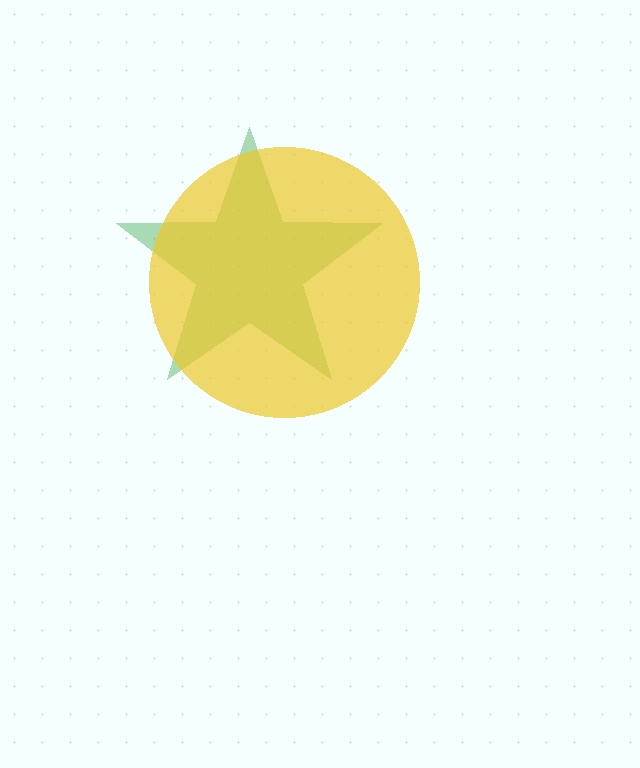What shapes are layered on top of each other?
The layered shapes are: a green star, a yellow circle.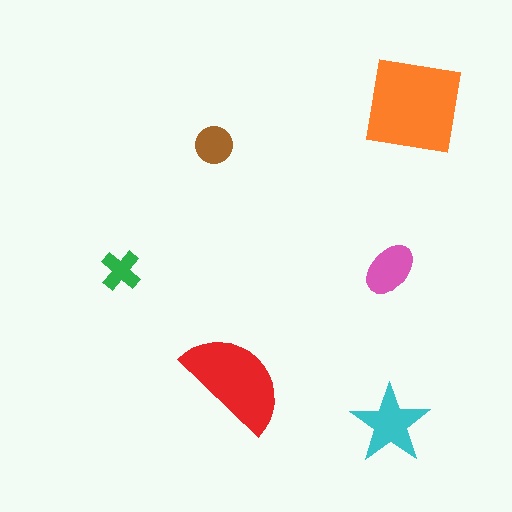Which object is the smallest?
The green cross.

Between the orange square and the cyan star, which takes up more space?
The orange square.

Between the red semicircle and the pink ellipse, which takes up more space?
The red semicircle.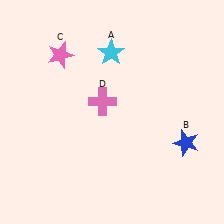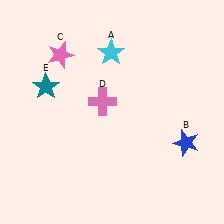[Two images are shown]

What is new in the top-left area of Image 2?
A teal star (E) was added in the top-left area of Image 2.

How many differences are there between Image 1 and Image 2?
There is 1 difference between the two images.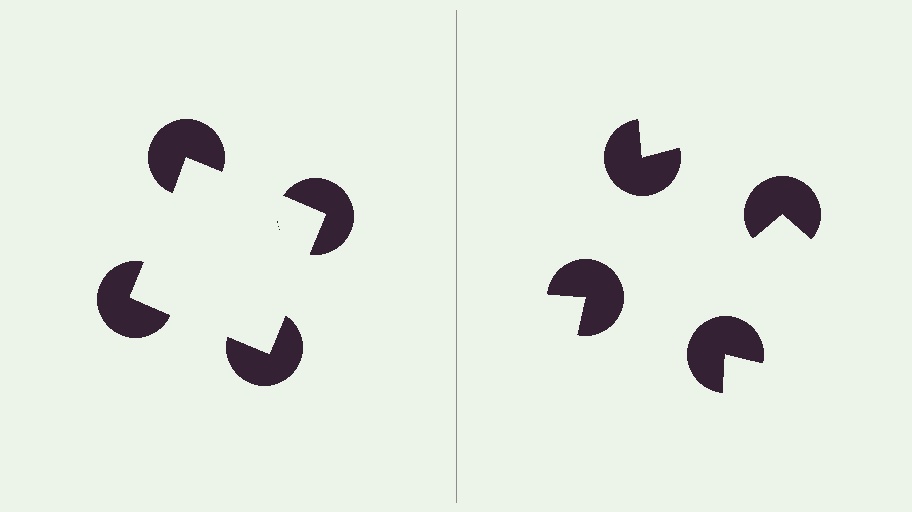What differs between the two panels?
The pac-man discs are positioned identically on both sides; only the wedge orientations differ. On the left they align to a square; on the right they are misaligned.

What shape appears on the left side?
An illusory square.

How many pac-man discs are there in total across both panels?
8 — 4 on each side.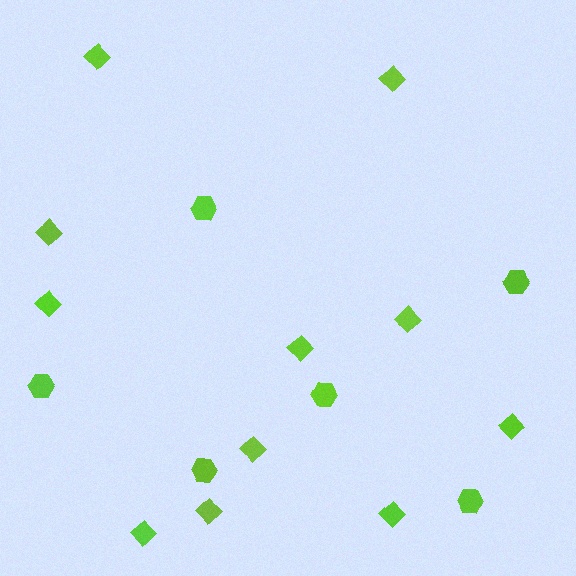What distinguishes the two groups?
There are 2 groups: one group of hexagons (6) and one group of diamonds (11).